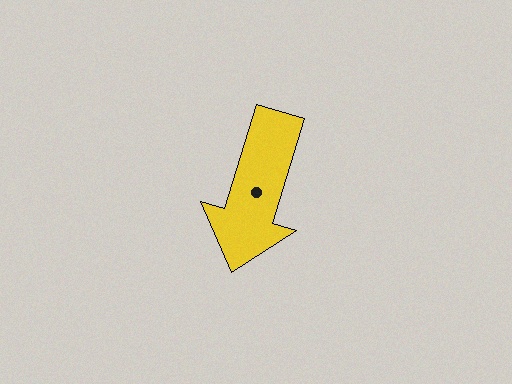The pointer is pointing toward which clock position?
Roughly 7 o'clock.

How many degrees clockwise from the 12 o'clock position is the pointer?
Approximately 197 degrees.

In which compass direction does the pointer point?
South.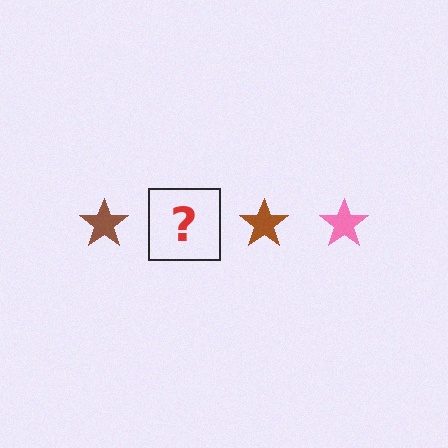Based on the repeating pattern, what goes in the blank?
The blank should be a pink star.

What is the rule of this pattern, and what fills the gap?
The rule is that the pattern cycles through brown, pink stars. The gap should be filled with a pink star.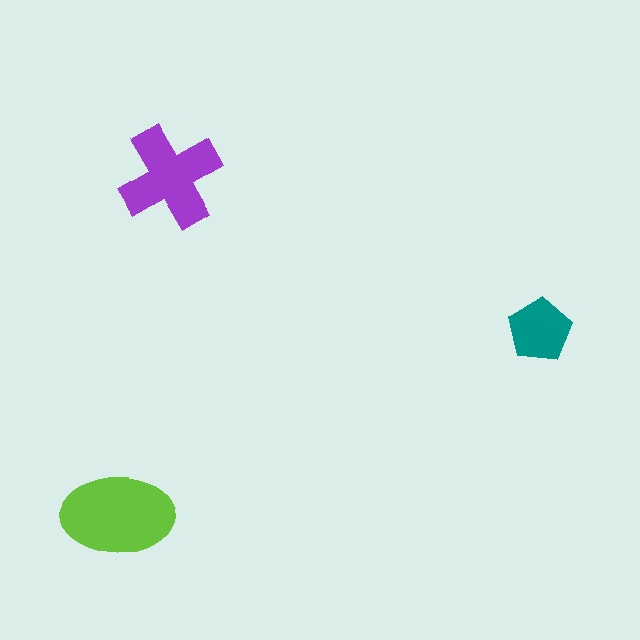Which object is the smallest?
The teal pentagon.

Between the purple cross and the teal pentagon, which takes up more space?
The purple cross.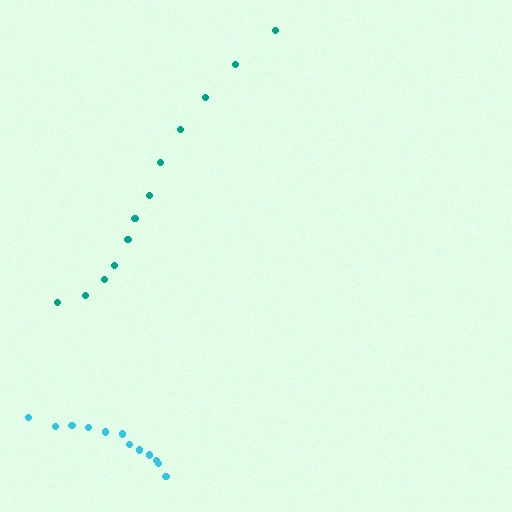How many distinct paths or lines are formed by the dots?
There are 2 distinct paths.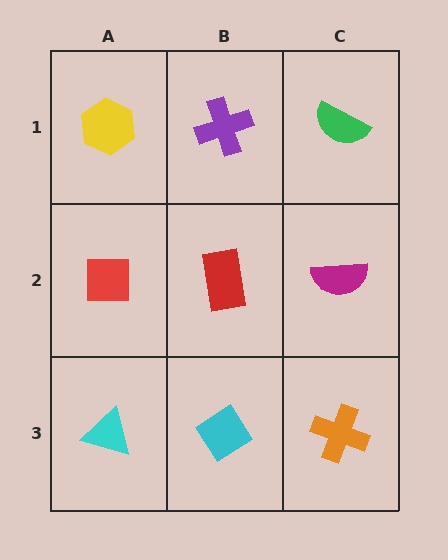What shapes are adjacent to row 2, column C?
A green semicircle (row 1, column C), an orange cross (row 3, column C), a red rectangle (row 2, column B).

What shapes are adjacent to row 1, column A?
A red square (row 2, column A), a purple cross (row 1, column B).